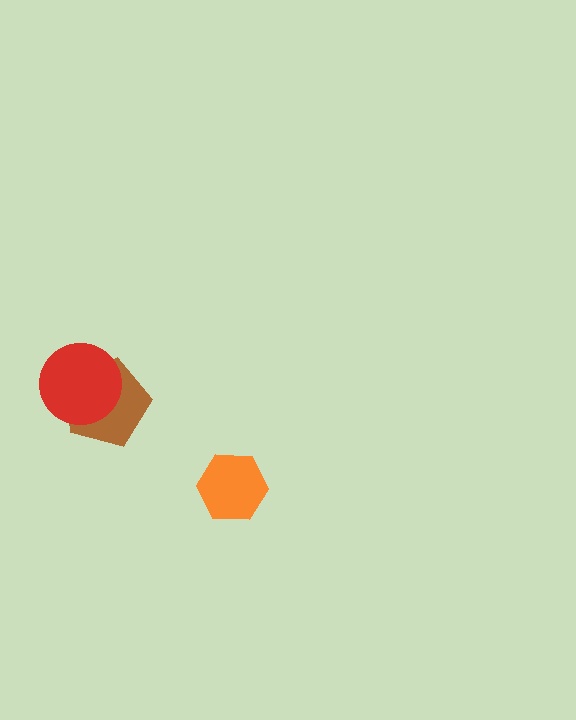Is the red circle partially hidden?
No, no other shape covers it.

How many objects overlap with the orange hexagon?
0 objects overlap with the orange hexagon.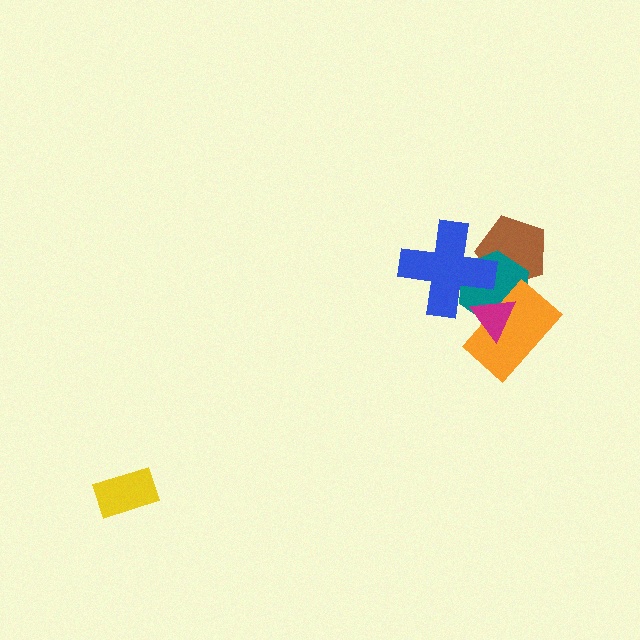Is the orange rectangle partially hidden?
Yes, it is partially covered by another shape.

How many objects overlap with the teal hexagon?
4 objects overlap with the teal hexagon.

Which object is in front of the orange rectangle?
The magenta triangle is in front of the orange rectangle.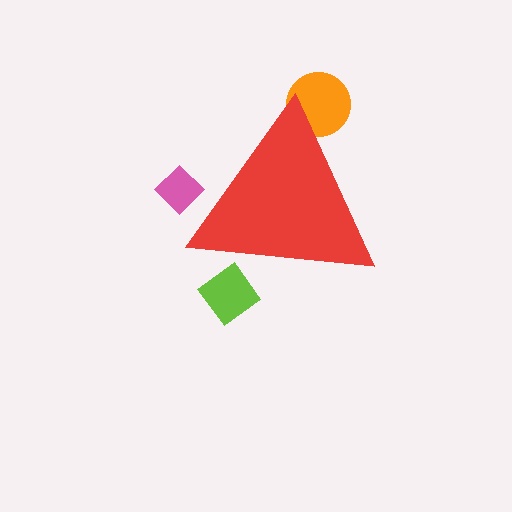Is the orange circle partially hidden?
Yes, the orange circle is partially hidden behind the red triangle.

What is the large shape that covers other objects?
A red triangle.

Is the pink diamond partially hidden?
Yes, the pink diamond is partially hidden behind the red triangle.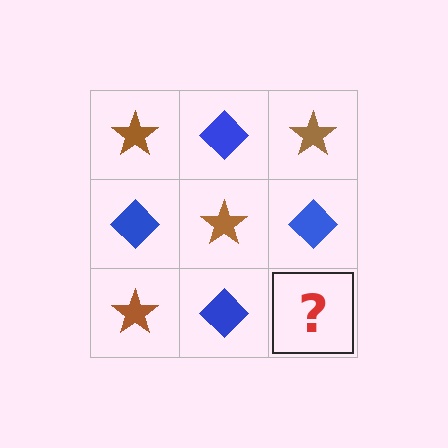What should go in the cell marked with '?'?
The missing cell should contain a brown star.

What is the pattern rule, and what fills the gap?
The rule is that it alternates brown star and blue diamond in a checkerboard pattern. The gap should be filled with a brown star.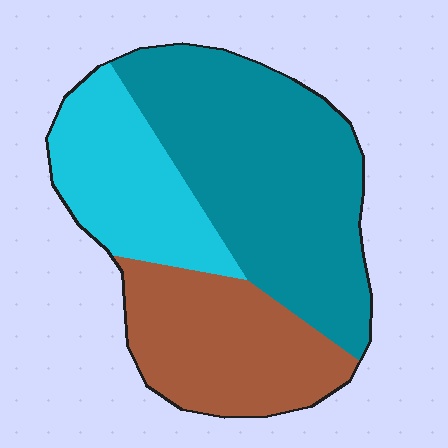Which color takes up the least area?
Cyan, at roughly 25%.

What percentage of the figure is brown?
Brown covers around 30% of the figure.